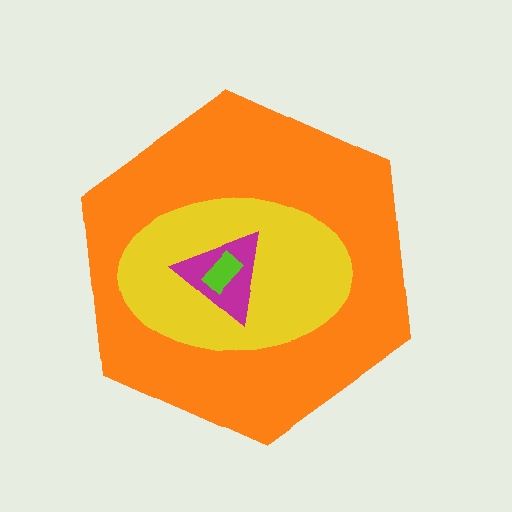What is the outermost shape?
The orange hexagon.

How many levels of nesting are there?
4.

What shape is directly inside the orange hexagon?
The yellow ellipse.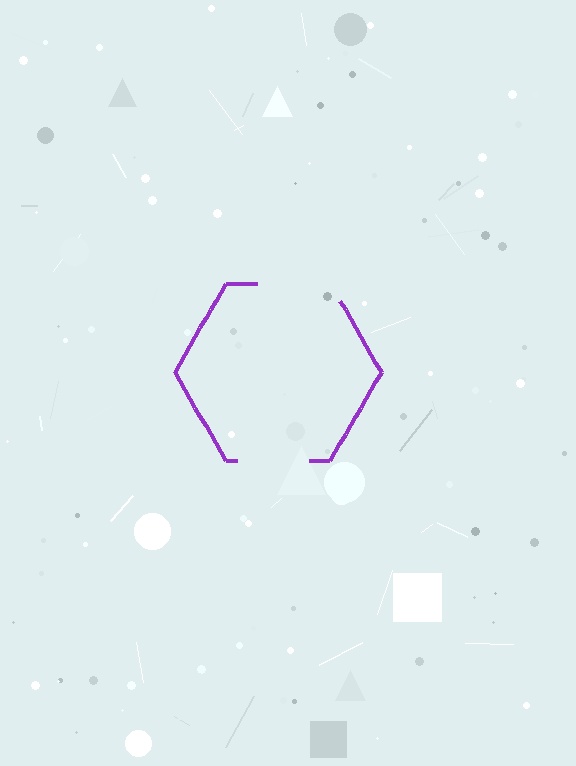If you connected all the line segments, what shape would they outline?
They would outline a hexagon.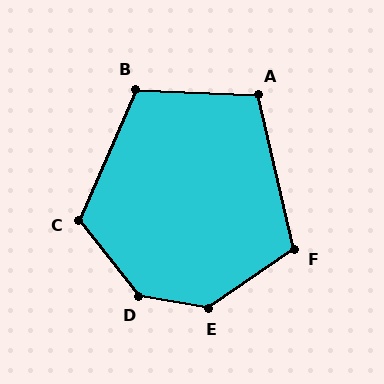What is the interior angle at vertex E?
Approximately 136 degrees (obtuse).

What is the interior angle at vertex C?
Approximately 118 degrees (obtuse).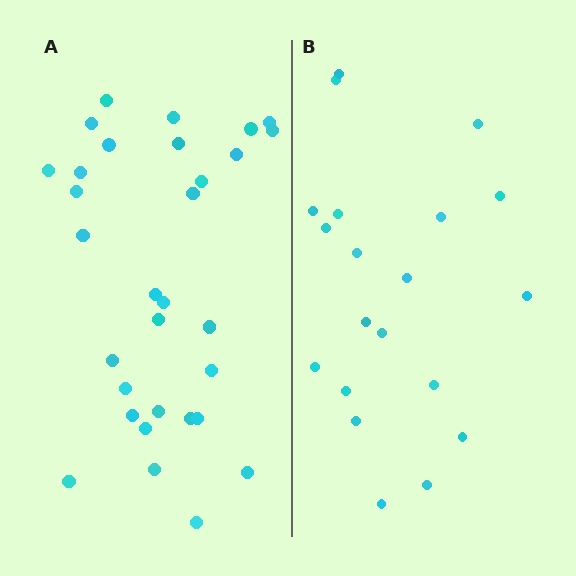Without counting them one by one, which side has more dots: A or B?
Region A (the left region) has more dots.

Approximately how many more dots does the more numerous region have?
Region A has roughly 12 or so more dots than region B.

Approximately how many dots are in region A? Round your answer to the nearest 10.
About 30 dots. (The exact count is 31, which rounds to 30.)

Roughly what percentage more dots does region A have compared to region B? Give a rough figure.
About 55% more.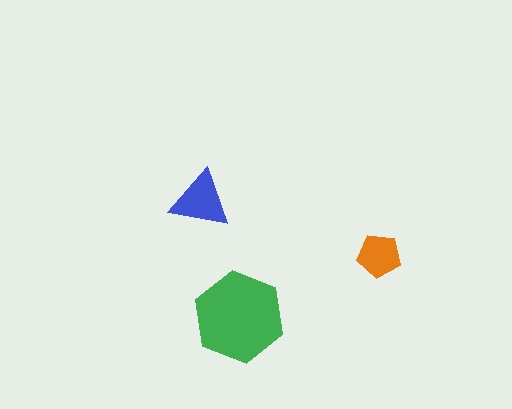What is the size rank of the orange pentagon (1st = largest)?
3rd.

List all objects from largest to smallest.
The green hexagon, the blue triangle, the orange pentagon.